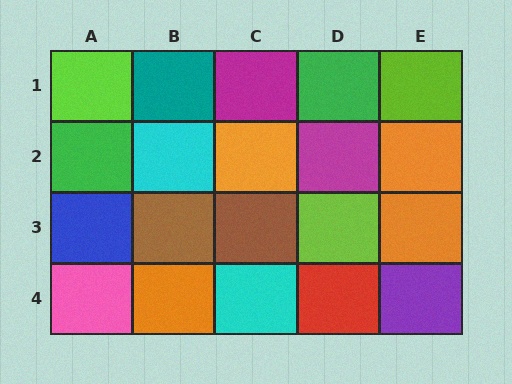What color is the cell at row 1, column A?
Lime.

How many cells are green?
2 cells are green.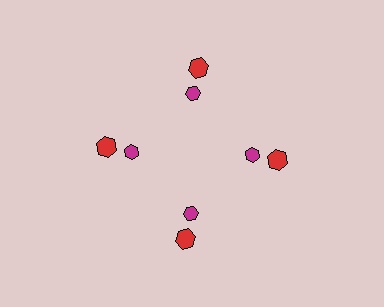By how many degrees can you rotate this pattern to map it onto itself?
The pattern maps onto itself every 90 degrees of rotation.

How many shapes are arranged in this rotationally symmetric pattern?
There are 8 shapes, arranged in 4 groups of 2.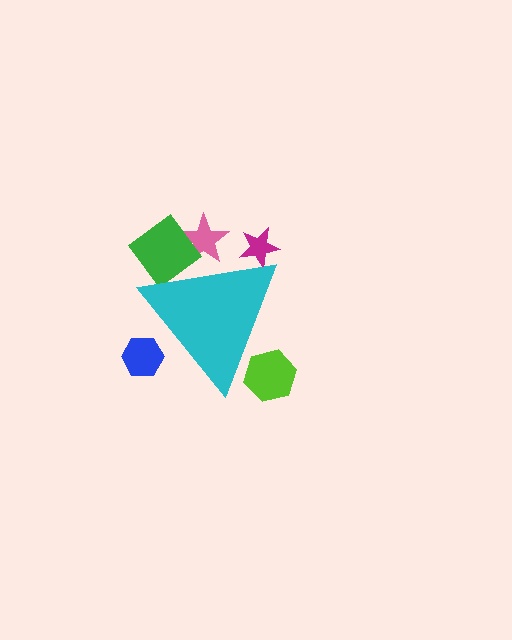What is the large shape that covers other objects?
A cyan triangle.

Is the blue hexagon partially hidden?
Yes, the blue hexagon is partially hidden behind the cyan triangle.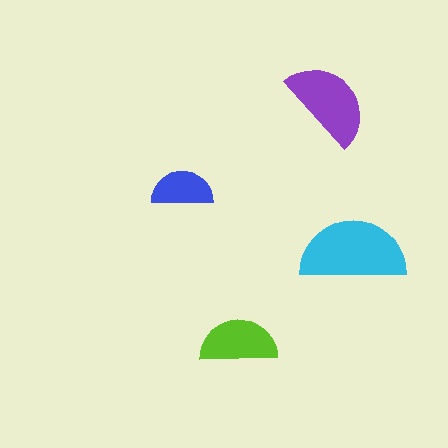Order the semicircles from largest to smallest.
the cyan one, the purple one, the lime one, the blue one.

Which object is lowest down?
The lime semicircle is bottommost.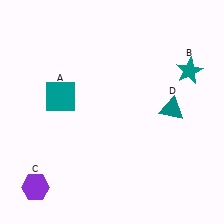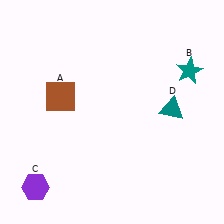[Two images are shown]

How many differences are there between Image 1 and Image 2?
There is 1 difference between the two images.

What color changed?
The square (A) changed from teal in Image 1 to brown in Image 2.